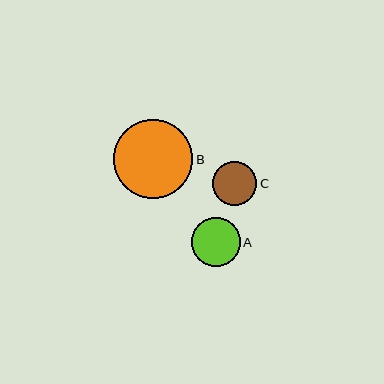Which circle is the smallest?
Circle C is the smallest with a size of approximately 44 pixels.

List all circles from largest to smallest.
From largest to smallest: B, A, C.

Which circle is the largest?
Circle B is the largest with a size of approximately 79 pixels.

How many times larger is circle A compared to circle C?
Circle A is approximately 1.1 times the size of circle C.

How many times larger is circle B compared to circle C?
Circle B is approximately 1.8 times the size of circle C.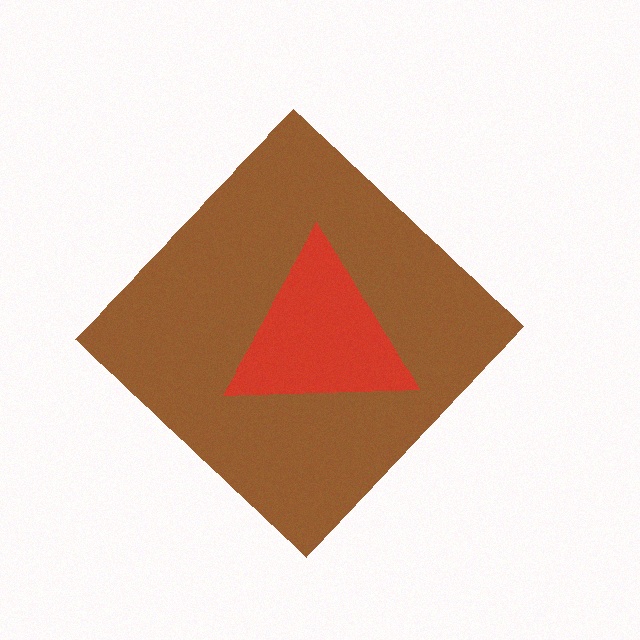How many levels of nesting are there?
2.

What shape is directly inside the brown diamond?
The red triangle.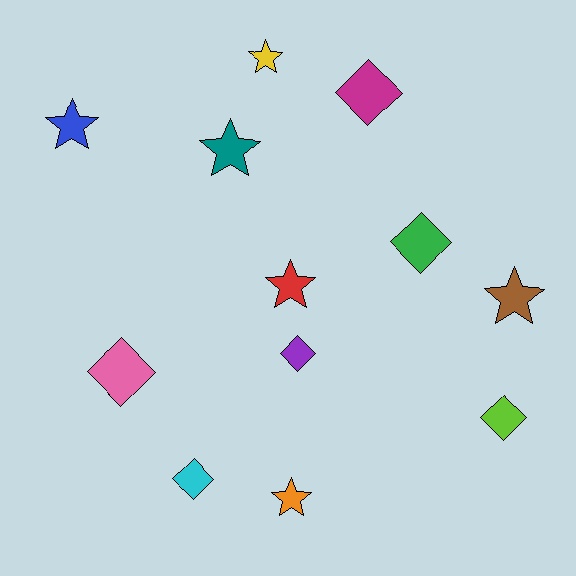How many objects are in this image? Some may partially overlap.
There are 12 objects.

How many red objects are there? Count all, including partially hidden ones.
There is 1 red object.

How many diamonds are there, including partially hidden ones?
There are 6 diamonds.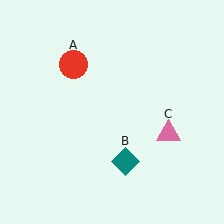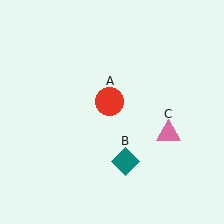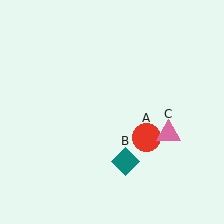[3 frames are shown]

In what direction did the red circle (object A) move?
The red circle (object A) moved down and to the right.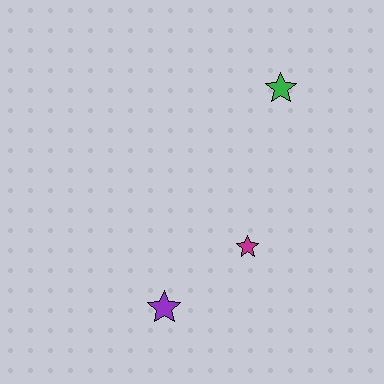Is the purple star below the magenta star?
Yes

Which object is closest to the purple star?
The magenta star is closest to the purple star.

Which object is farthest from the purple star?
The green star is farthest from the purple star.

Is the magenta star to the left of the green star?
Yes